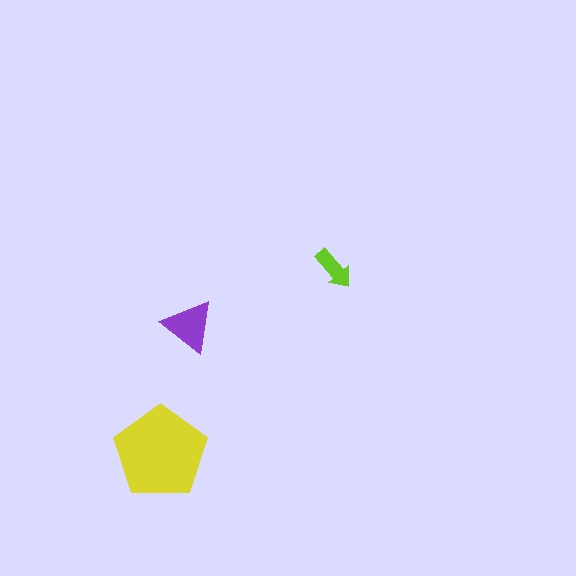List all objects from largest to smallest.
The yellow pentagon, the purple triangle, the lime arrow.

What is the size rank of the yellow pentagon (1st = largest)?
1st.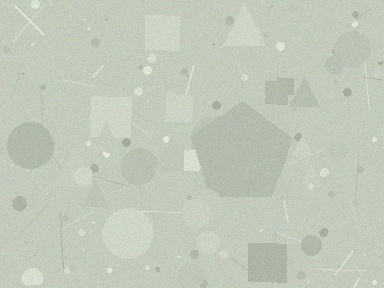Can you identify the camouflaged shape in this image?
The camouflaged shape is a pentagon.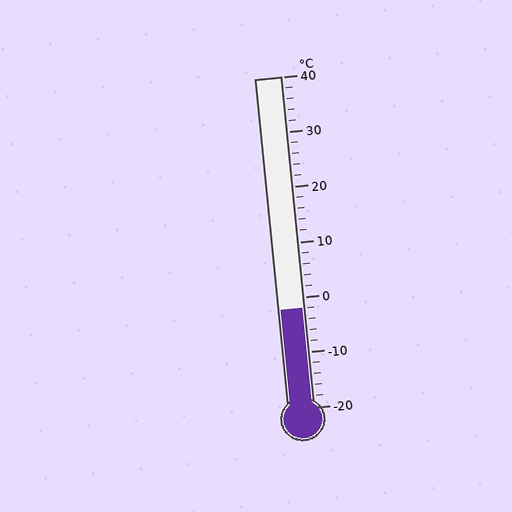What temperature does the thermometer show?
The thermometer shows approximately -2°C.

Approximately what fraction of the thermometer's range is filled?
The thermometer is filled to approximately 30% of its range.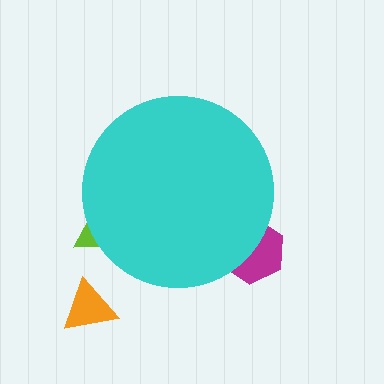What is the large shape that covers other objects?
A cyan circle.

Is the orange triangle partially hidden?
No, the orange triangle is fully visible.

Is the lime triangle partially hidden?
Yes, the lime triangle is partially hidden behind the cyan circle.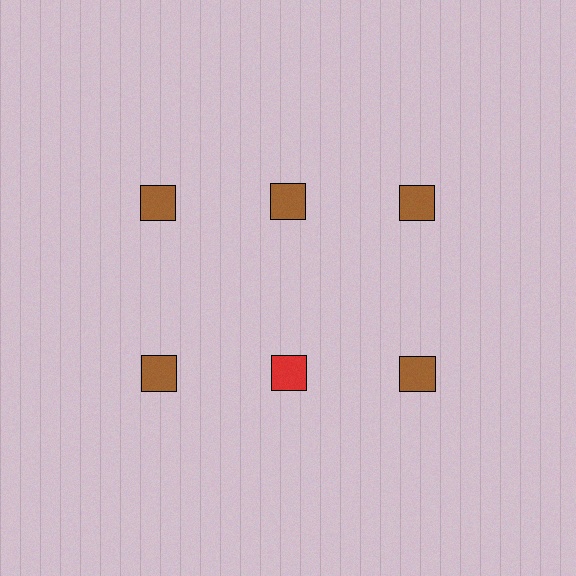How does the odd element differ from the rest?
It has a different color: red instead of brown.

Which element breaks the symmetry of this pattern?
The red square in the second row, second from left column breaks the symmetry. All other shapes are brown squares.